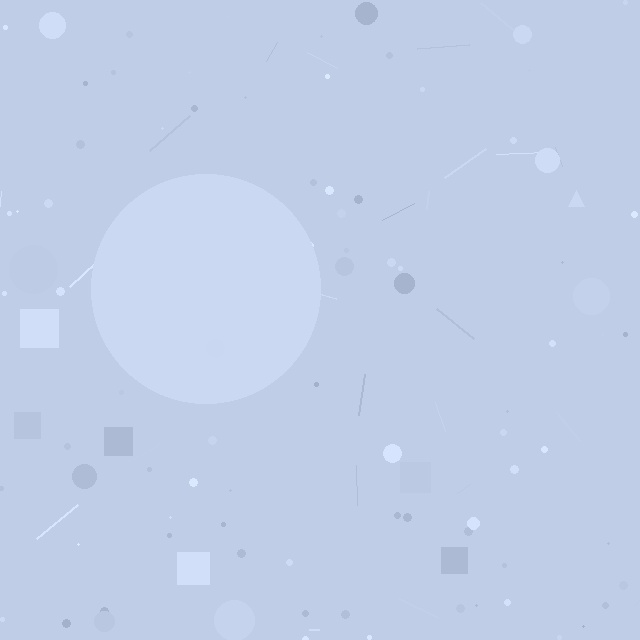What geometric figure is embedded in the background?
A circle is embedded in the background.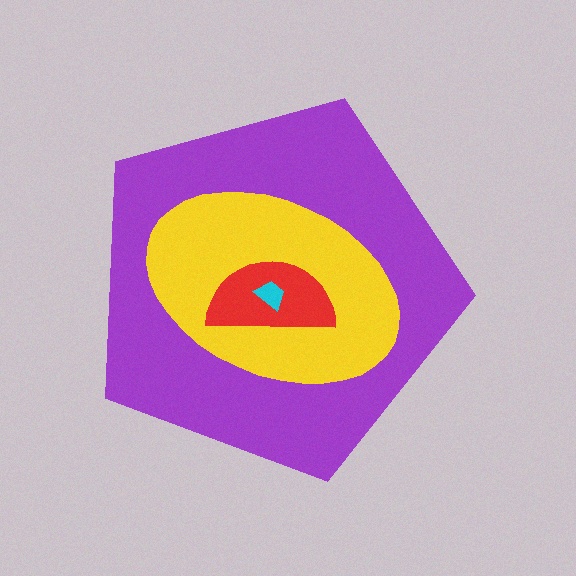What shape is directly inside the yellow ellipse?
The red semicircle.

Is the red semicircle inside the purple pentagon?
Yes.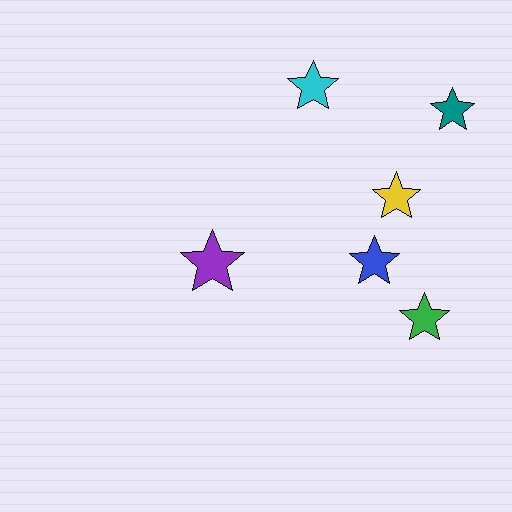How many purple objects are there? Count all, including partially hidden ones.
There is 1 purple object.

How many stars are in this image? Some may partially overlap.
There are 6 stars.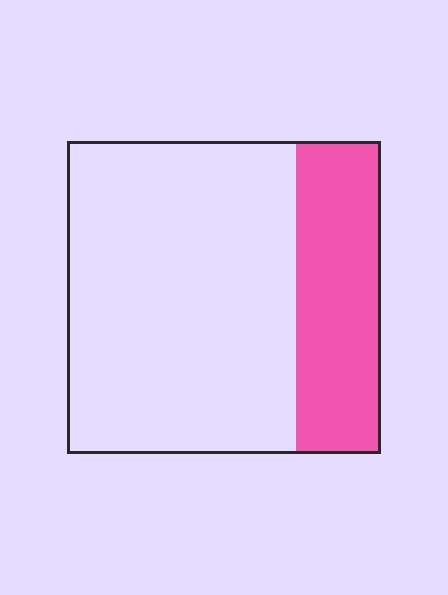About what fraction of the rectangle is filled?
About one quarter (1/4).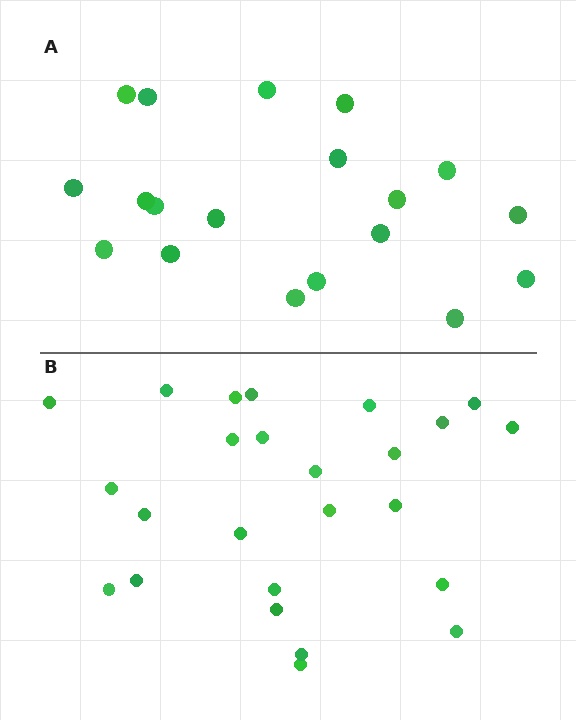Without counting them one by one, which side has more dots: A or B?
Region B (the bottom region) has more dots.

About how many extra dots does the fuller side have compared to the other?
Region B has about 6 more dots than region A.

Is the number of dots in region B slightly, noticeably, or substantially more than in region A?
Region B has noticeably more, but not dramatically so. The ratio is roughly 1.3 to 1.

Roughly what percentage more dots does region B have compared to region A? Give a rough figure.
About 30% more.